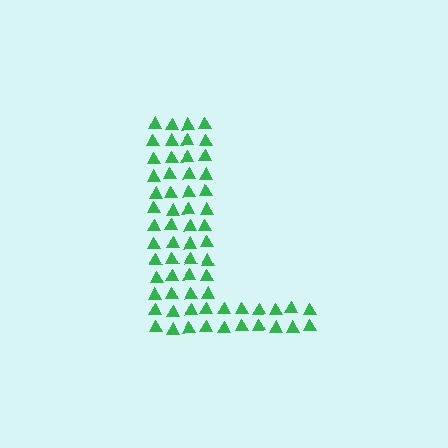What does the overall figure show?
The overall figure shows the letter L.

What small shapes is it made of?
It is made of small triangles.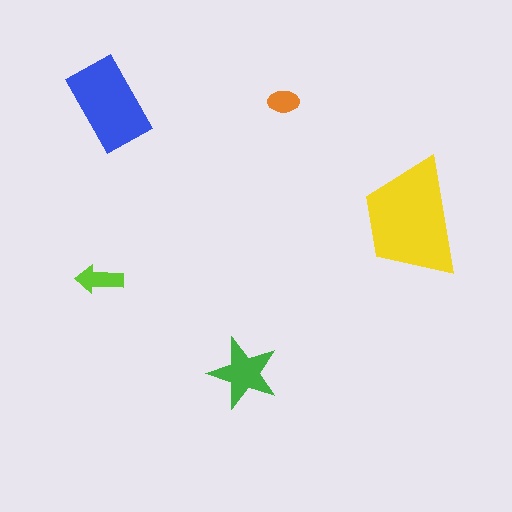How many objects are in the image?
There are 5 objects in the image.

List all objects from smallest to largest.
The orange ellipse, the lime arrow, the green star, the blue rectangle, the yellow trapezoid.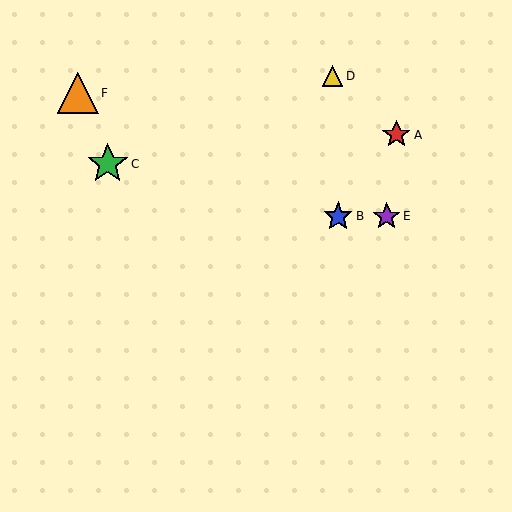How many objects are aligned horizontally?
2 objects (B, E) are aligned horizontally.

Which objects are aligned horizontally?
Objects B, E are aligned horizontally.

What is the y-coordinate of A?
Object A is at y≈135.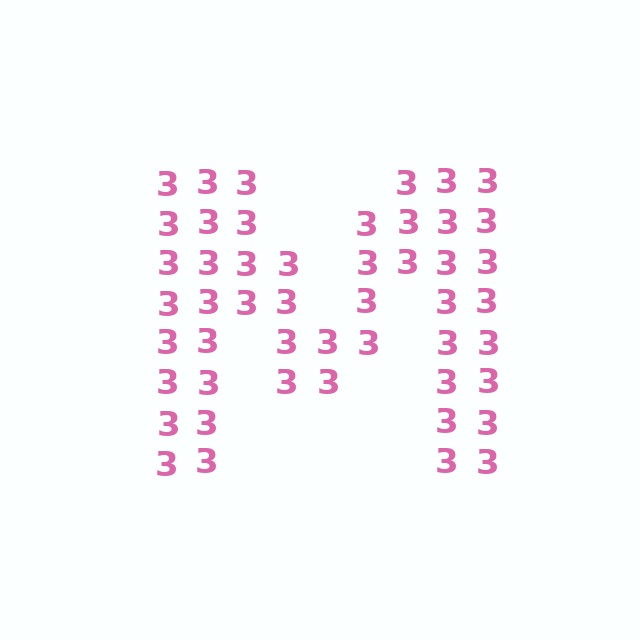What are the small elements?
The small elements are digit 3's.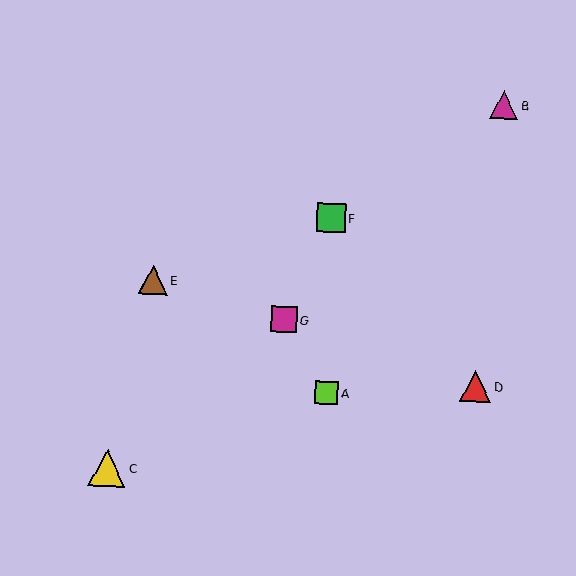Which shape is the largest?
The yellow triangle (labeled C) is the largest.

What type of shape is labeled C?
Shape C is a yellow triangle.